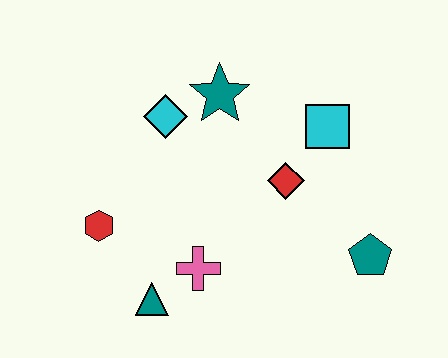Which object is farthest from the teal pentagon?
The red hexagon is farthest from the teal pentagon.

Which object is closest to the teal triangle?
The pink cross is closest to the teal triangle.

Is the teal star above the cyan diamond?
Yes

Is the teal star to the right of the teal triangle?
Yes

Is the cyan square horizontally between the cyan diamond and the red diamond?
No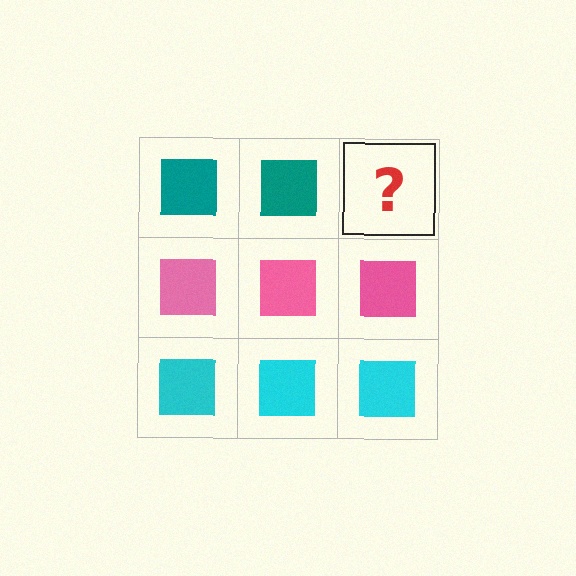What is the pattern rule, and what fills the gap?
The rule is that each row has a consistent color. The gap should be filled with a teal square.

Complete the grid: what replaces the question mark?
The question mark should be replaced with a teal square.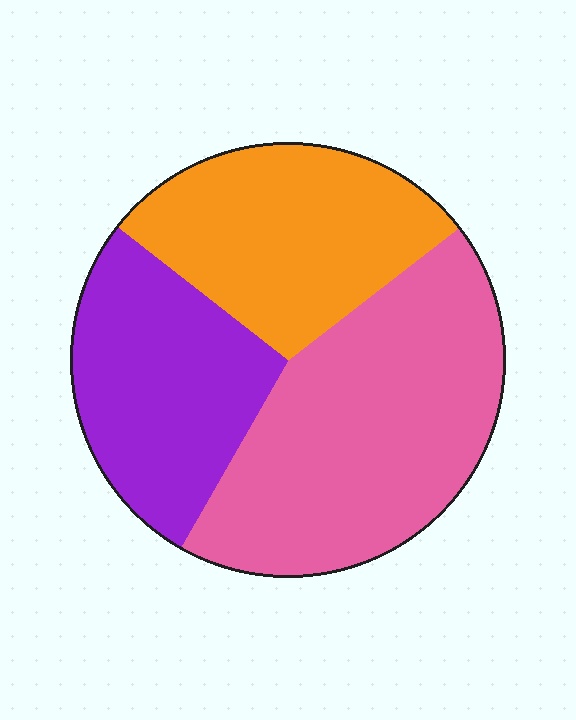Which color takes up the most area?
Pink, at roughly 45%.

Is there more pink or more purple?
Pink.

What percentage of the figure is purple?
Purple covers 27% of the figure.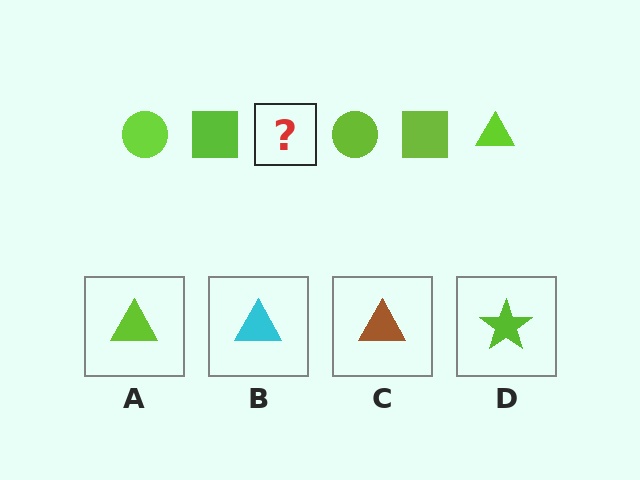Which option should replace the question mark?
Option A.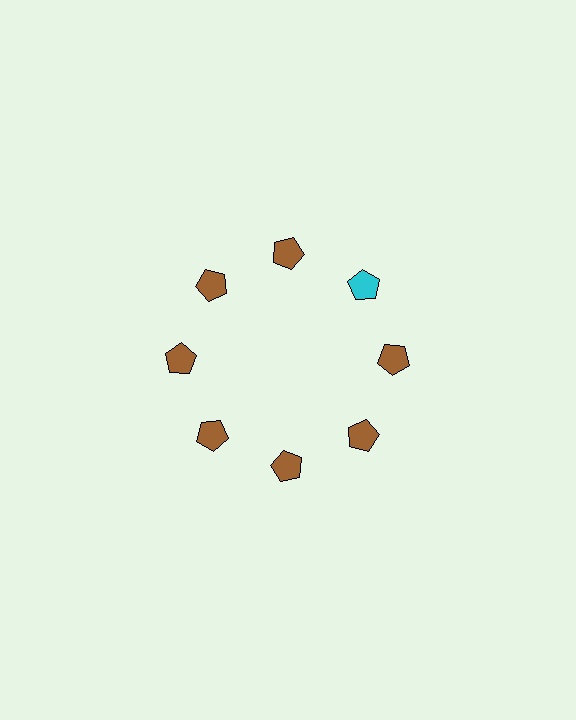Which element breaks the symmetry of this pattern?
The cyan pentagon at roughly the 2 o'clock position breaks the symmetry. All other shapes are brown pentagons.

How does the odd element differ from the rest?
It has a different color: cyan instead of brown.